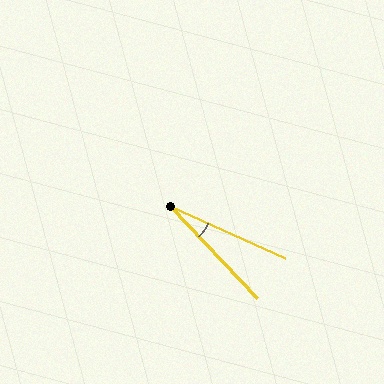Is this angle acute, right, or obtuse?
It is acute.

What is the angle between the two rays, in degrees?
Approximately 22 degrees.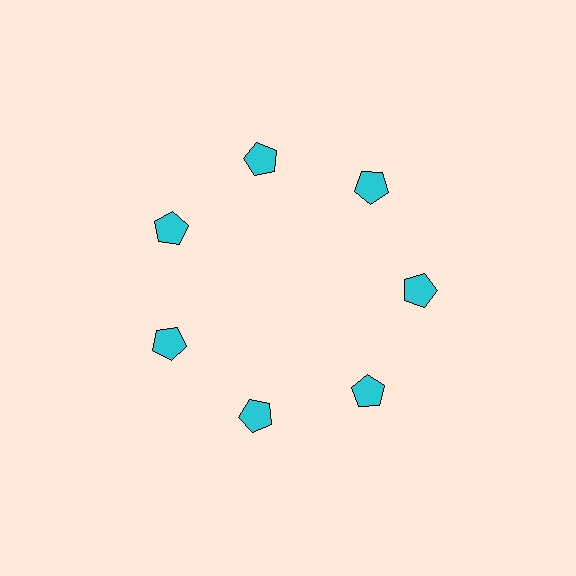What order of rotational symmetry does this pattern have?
This pattern has 7-fold rotational symmetry.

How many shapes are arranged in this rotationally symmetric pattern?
There are 7 shapes, arranged in 7 groups of 1.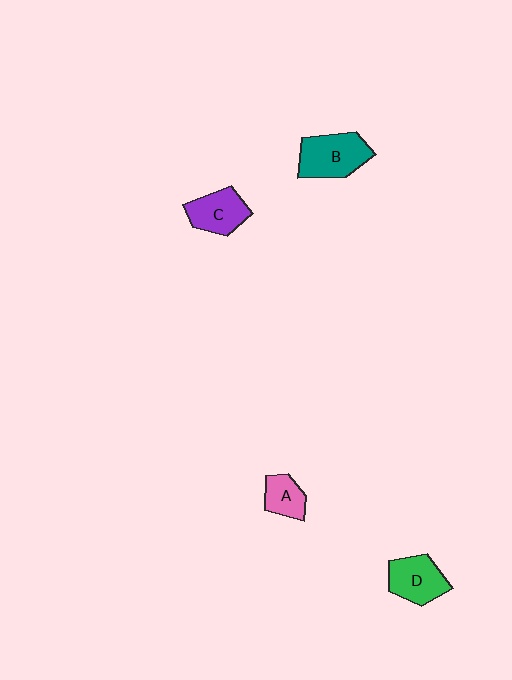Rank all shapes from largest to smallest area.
From largest to smallest: B (teal), D (green), C (purple), A (pink).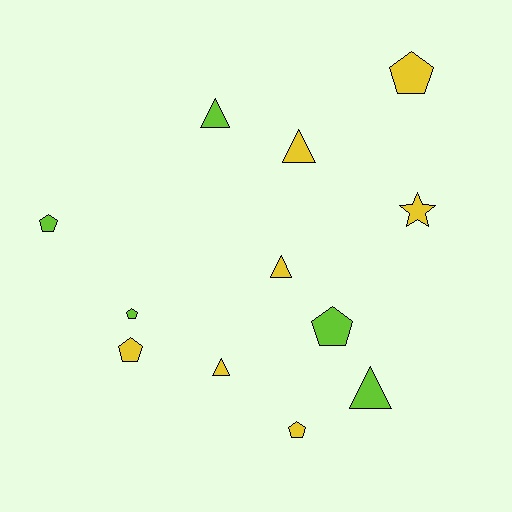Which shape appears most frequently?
Pentagon, with 6 objects.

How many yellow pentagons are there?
There are 3 yellow pentagons.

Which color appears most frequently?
Yellow, with 7 objects.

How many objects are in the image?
There are 12 objects.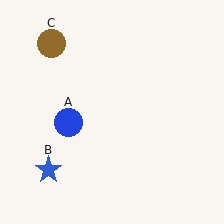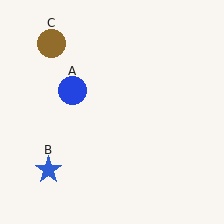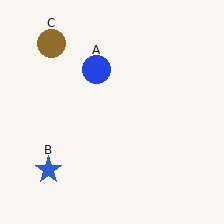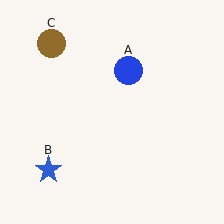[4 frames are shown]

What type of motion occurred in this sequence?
The blue circle (object A) rotated clockwise around the center of the scene.